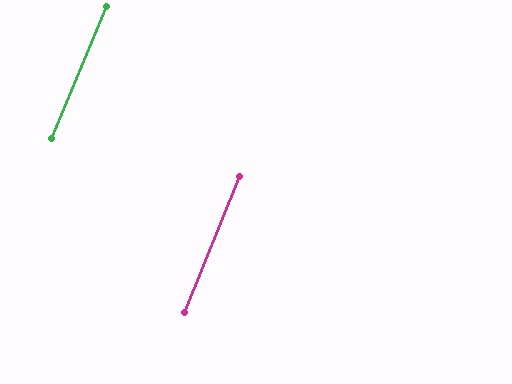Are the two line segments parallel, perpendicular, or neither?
Parallel — their directions differ by only 0.5°.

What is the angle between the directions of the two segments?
Approximately 1 degree.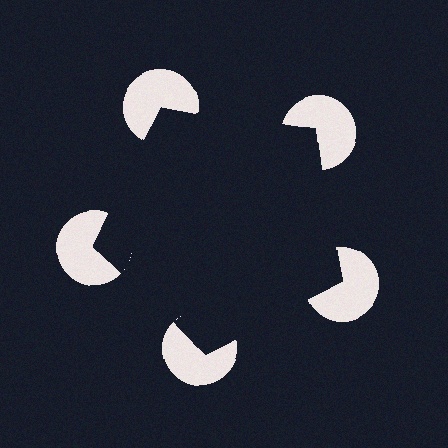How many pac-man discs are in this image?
There are 5 — one at each vertex of the illusory pentagon.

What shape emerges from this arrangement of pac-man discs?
An illusory pentagon — its edges are inferred from the aligned wedge cuts in the pac-man discs, not physically drawn.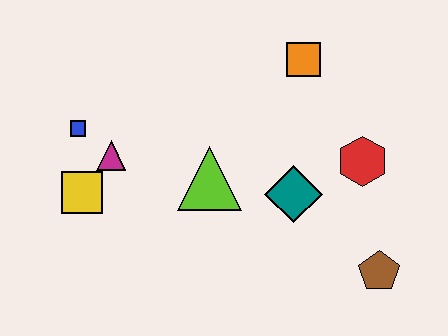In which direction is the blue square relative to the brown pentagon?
The blue square is to the left of the brown pentagon.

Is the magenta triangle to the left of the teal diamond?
Yes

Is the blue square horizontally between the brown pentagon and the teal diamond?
No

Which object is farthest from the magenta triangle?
The brown pentagon is farthest from the magenta triangle.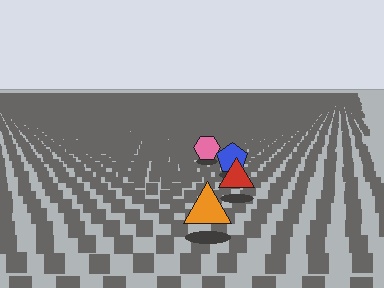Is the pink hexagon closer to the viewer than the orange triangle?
No. The orange triangle is closer — you can tell from the texture gradient: the ground texture is coarser near it.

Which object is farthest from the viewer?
The pink hexagon is farthest from the viewer. It appears smaller and the ground texture around it is denser.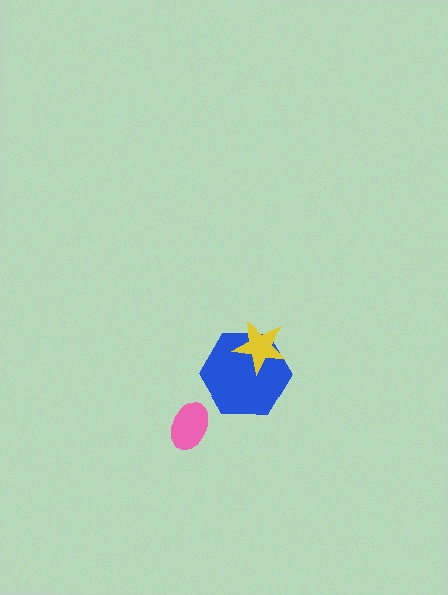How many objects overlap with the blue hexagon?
1 object overlaps with the blue hexagon.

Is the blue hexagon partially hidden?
Yes, it is partially covered by another shape.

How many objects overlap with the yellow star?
1 object overlaps with the yellow star.